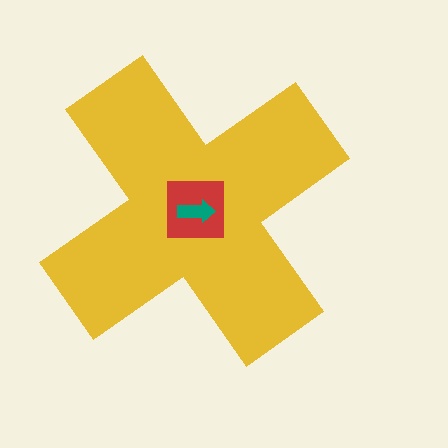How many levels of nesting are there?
3.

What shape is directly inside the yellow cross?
The red square.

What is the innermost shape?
The teal arrow.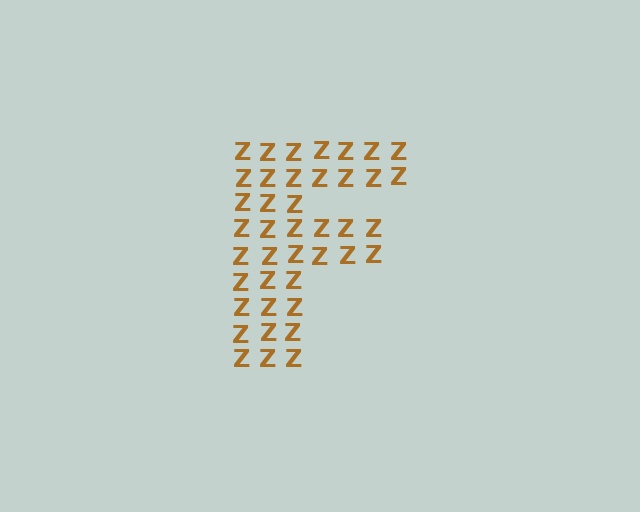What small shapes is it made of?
It is made of small letter Z's.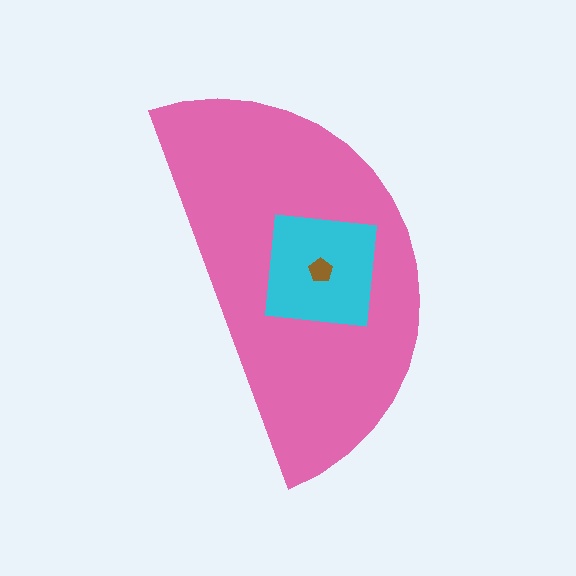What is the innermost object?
The brown pentagon.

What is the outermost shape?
The pink semicircle.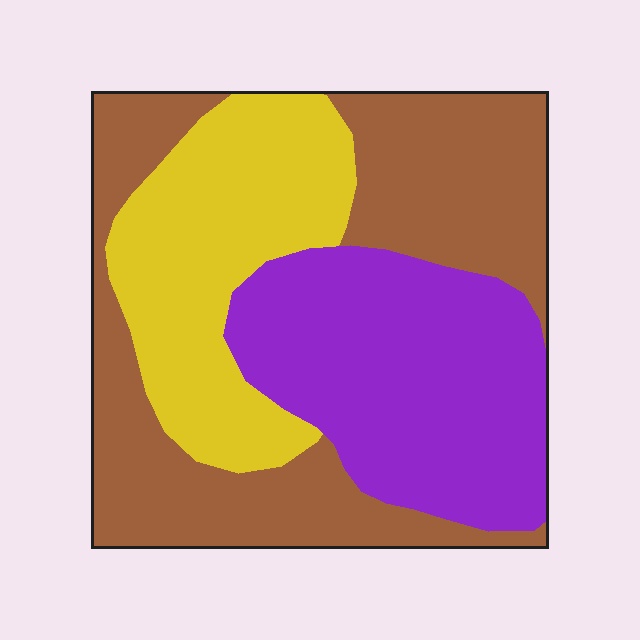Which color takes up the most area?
Brown, at roughly 40%.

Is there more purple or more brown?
Brown.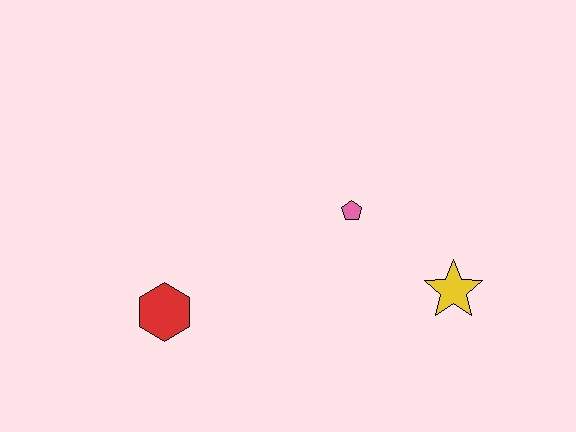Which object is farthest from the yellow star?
The red hexagon is farthest from the yellow star.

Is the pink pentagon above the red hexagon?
Yes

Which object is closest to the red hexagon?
The pink pentagon is closest to the red hexagon.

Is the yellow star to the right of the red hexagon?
Yes